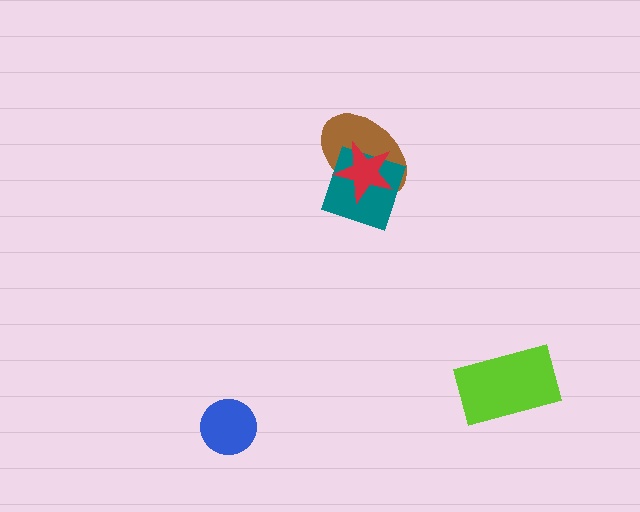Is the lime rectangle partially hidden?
No, no other shape covers it.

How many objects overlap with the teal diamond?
2 objects overlap with the teal diamond.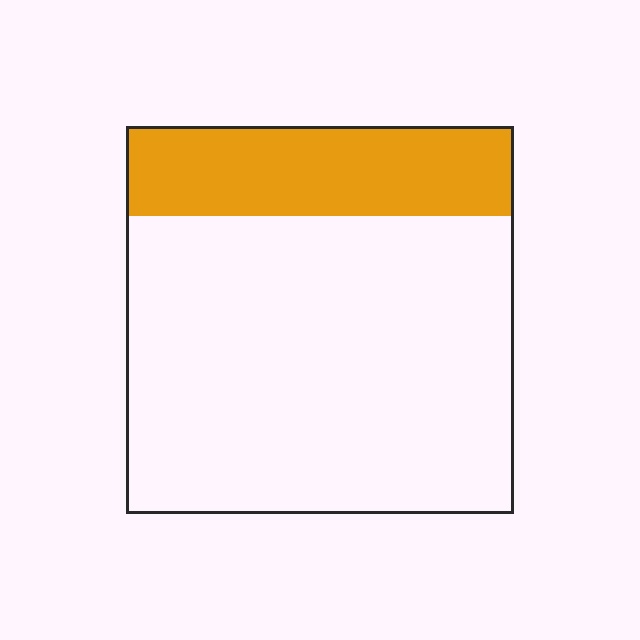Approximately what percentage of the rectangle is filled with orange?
Approximately 25%.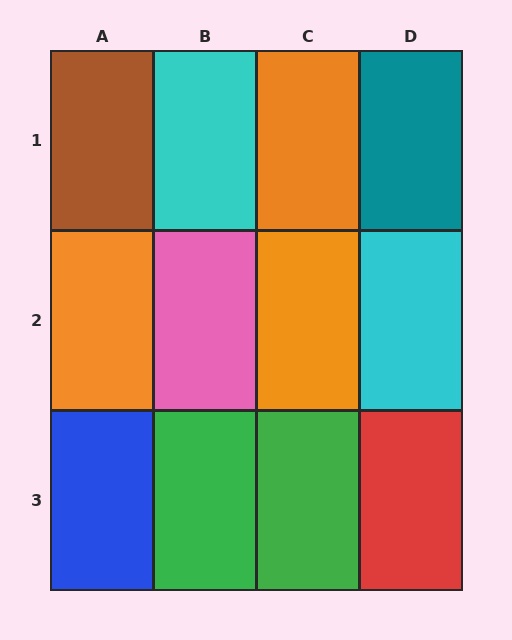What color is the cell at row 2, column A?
Orange.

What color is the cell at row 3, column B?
Green.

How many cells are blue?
1 cell is blue.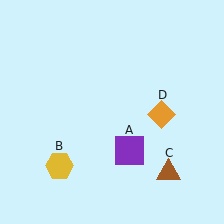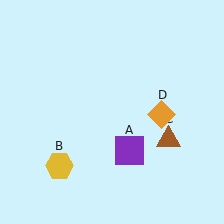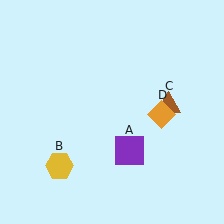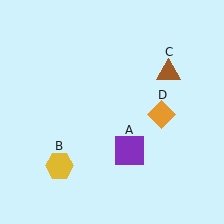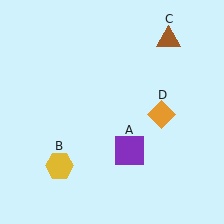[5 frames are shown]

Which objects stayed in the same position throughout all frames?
Purple square (object A) and yellow hexagon (object B) and orange diamond (object D) remained stationary.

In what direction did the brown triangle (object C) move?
The brown triangle (object C) moved up.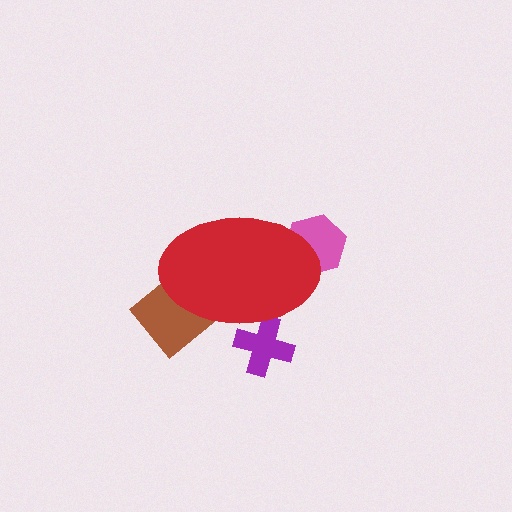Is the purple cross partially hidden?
Yes, the purple cross is partially hidden behind the red ellipse.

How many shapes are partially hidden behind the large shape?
3 shapes are partially hidden.